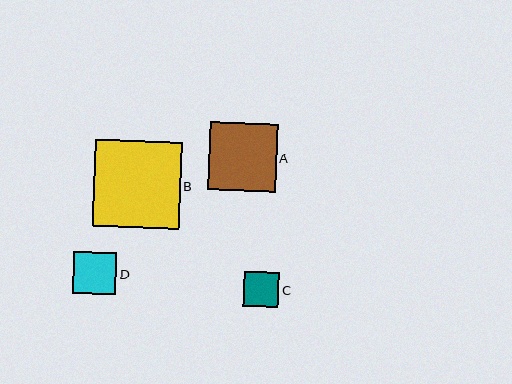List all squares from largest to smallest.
From largest to smallest: B, A, D, C.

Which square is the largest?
Square B is the largest with a size of approximately 86 pixels.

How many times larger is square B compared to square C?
Square B is approximately 2.5 times the size of square C.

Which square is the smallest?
Square C is the smallest with a size of approximately 35 pixels.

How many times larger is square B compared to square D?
Square B is approximately 2.0 times the size of square D.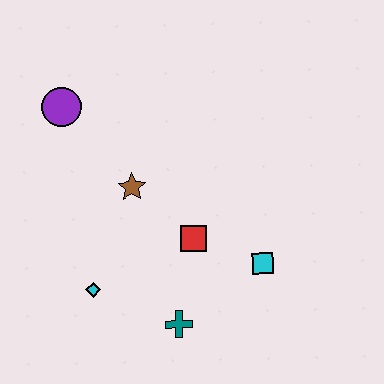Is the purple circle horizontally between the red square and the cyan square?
No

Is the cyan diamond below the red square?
Yes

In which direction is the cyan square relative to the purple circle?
The cyan square is to the right of the purple circle.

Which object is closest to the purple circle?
The brown star is closest to the purple circle.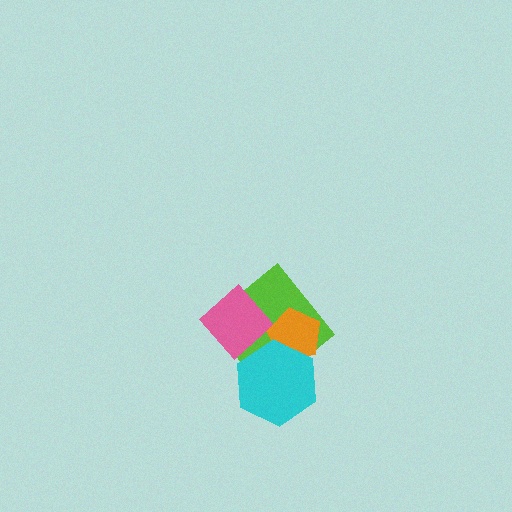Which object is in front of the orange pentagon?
The cyan hexagon is in front of the orange pentagon.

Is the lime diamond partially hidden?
Yes, it is partially covered by another shape.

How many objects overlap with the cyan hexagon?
2 objects overlap with the cyan hexagon.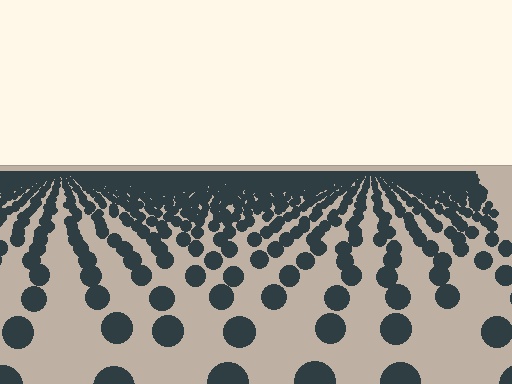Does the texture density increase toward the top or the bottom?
Density increases toward the top.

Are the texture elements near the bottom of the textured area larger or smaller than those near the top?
Larger. Near the bottom, elements are closer to the viewer and appear at a bigger on-screen size.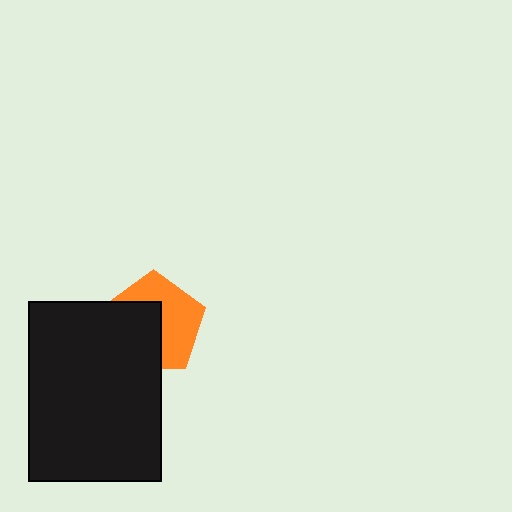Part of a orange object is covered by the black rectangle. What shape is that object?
It is a pentagon.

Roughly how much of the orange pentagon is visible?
About half of it is visible (roughly 52%).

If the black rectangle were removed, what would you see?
You would see the complete orange pentagon.